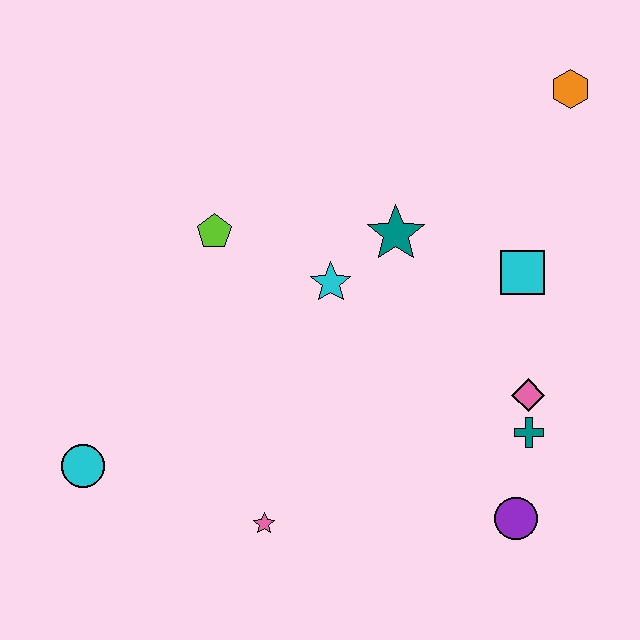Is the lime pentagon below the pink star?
No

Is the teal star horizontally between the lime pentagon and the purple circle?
Yes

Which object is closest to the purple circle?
The teal cross is closest to the purple circle.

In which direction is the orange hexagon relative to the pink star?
The orange hexagon is above the pink star.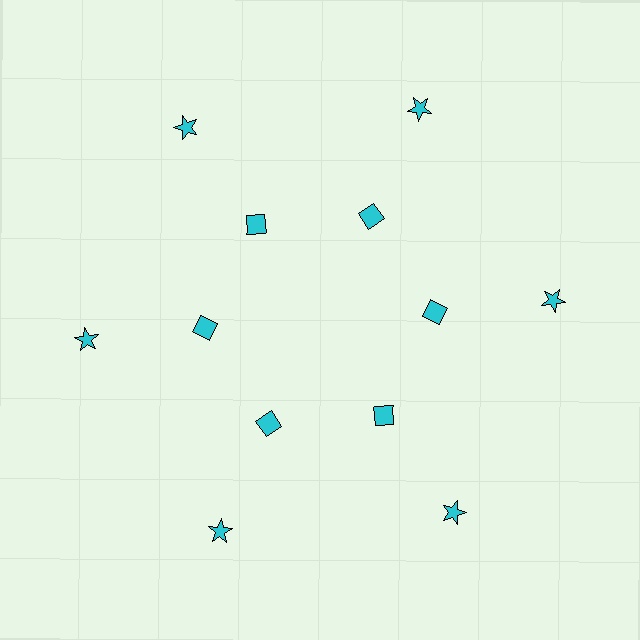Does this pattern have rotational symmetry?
Yes, this pattern has 6-fold rotational symmetry. It looks the same after rotating 60 degrees around the center.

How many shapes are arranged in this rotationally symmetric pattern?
There are 12 shapes, arranged in 6 groups of 2.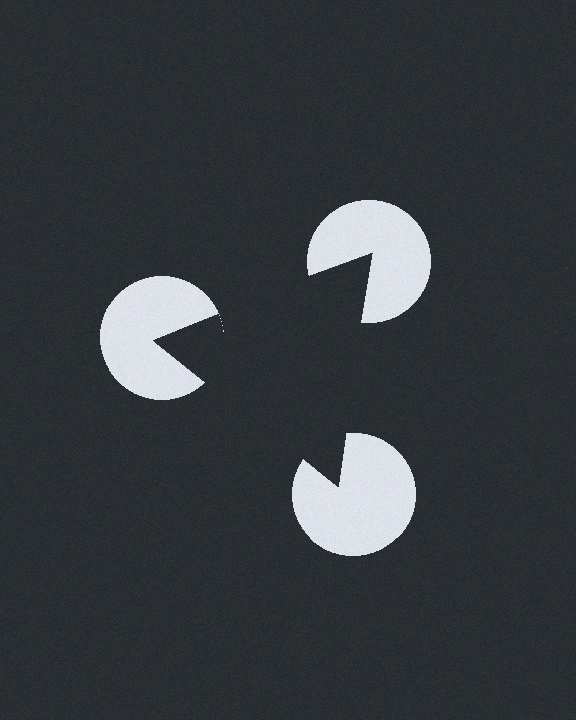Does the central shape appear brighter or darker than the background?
It typically appears slightly darker than the background, even though no actual brightness change is drawn.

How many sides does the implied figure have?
3 sides.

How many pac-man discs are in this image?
There are 3 — one at each vertex of the illusory triangle.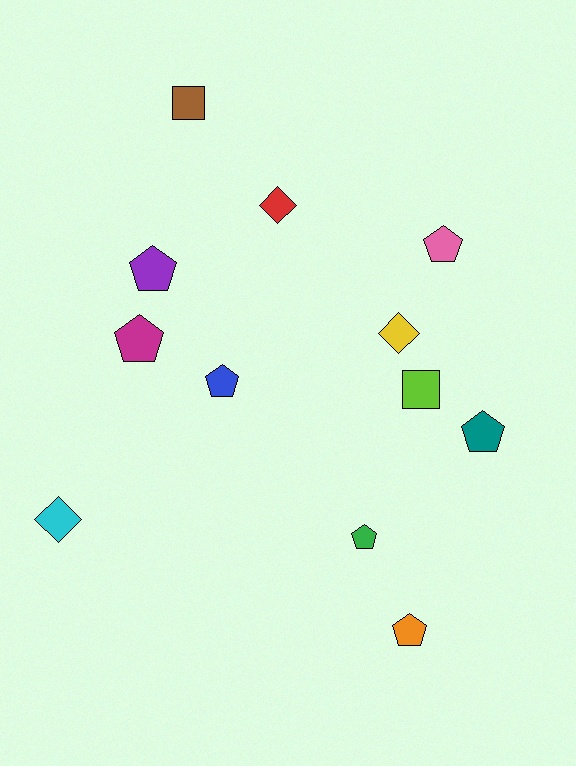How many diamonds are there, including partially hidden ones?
There are 3 diamonds.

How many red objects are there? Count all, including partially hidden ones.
There is 1 red object.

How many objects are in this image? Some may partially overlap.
There are 12 objects.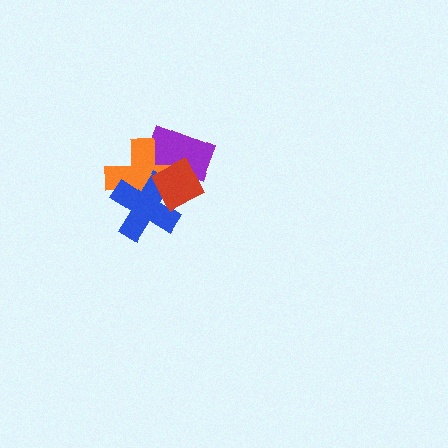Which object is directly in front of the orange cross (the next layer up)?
The blue cross is directly in front of the orange cross.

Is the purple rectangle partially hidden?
Yes, it is partially covered by another shape.